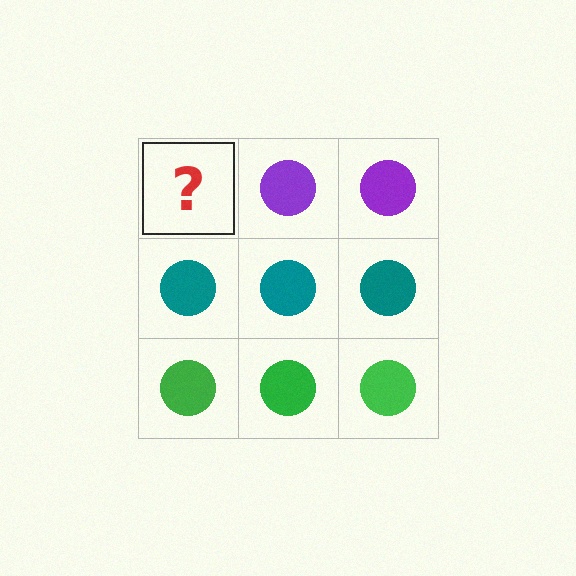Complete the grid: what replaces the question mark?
The question mark should be replaced with a purple circle.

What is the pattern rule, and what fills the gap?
The rule is that each row has a consistent color. The gap should be filled with a purple circle.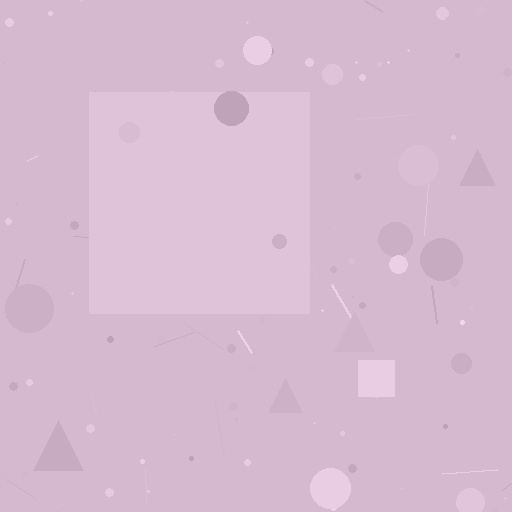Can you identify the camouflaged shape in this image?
The camouflaged shape is a square.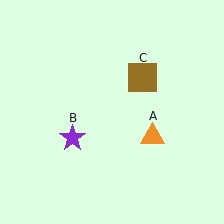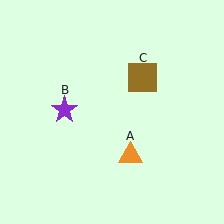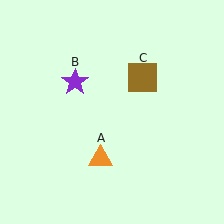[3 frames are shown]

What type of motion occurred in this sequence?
The orange triangle (object A), purple star (object B) rotated clockwise around the center of the scene.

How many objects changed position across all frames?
2 objects changed position: orange triangle (object A), purple star (object B).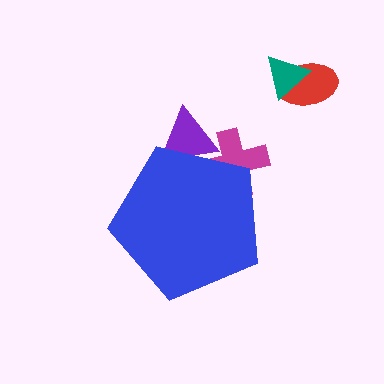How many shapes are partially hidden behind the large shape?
2 shapes are partially hidden.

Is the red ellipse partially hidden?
No, the red ellipse is fully visible.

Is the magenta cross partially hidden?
Yes, the magenta cross is partially hidden behind the blue pentagon.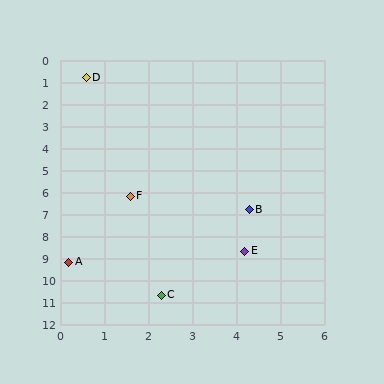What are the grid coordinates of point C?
Point C is at approximately (2.3, 10.7).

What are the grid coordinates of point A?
Point A is at approximately (0.2, 9.2).